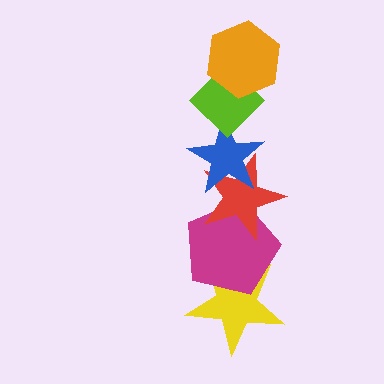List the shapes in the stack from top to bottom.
From top to bottom: the orange hexagon, the lime diamond, the blue star, the red star, the magenta pentagon, the yellow star.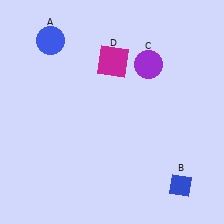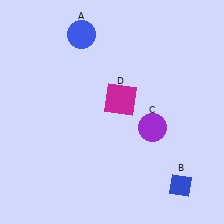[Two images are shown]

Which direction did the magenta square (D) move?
The magenta square (D) moved down.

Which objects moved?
The objects that moved are: the blue circle (A), the purple circle (C), the magenta square (D).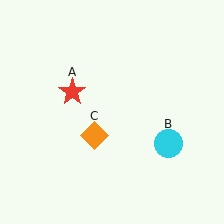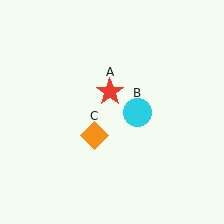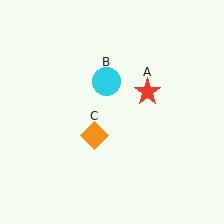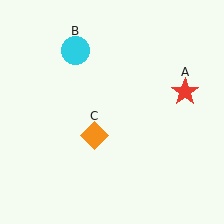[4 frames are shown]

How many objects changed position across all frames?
2 objects changed position: red star (object A), cyan circle (object B).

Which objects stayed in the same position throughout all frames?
Orange diamond (object C) remained stationary.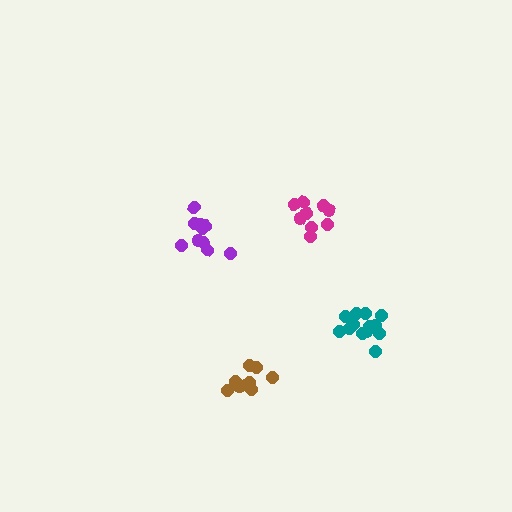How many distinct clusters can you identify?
There are 4 distinct clusters.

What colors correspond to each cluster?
The clusters are colored: magenta, brown, teal, purple.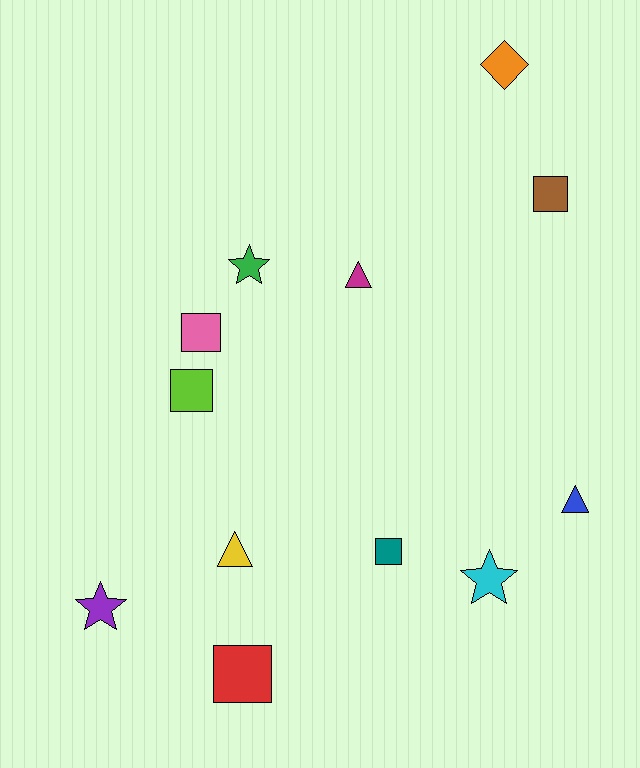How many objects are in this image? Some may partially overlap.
There are 12 objects.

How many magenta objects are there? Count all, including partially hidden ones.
There is 1 magenta object.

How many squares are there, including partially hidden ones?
There are 5 squares.